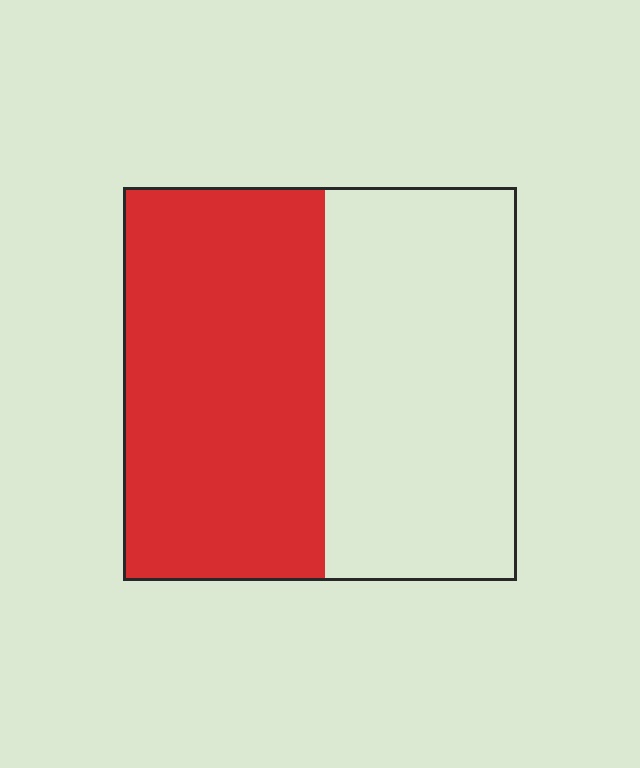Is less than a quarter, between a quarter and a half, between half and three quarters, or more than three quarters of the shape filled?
Between half and three quarters.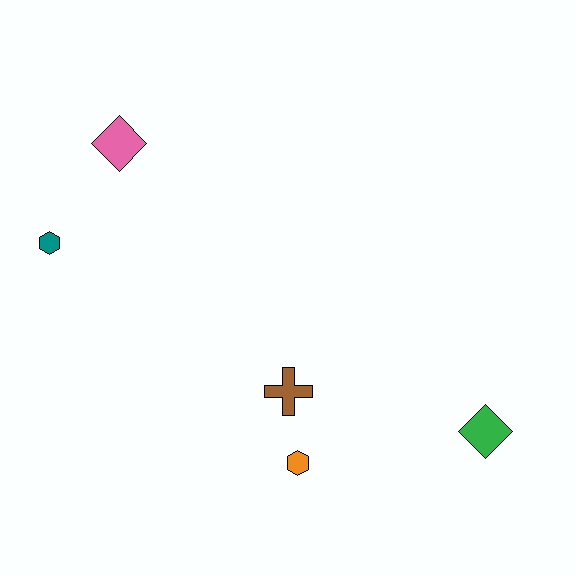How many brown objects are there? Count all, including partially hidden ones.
There is 1 brown object.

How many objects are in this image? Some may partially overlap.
There are 5 objects.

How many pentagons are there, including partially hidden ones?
There are no pentagons.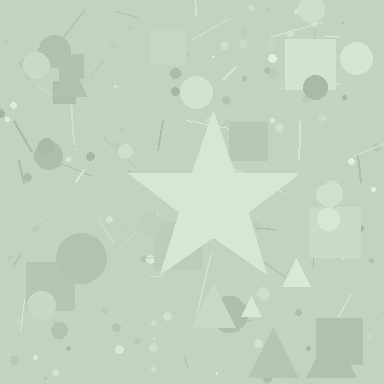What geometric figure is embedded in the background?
A star is embedded in the background.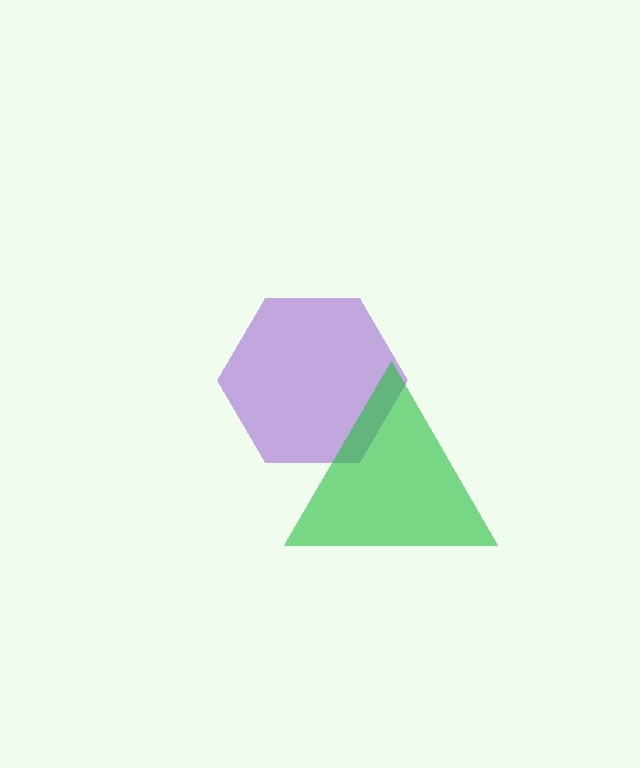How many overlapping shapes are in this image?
There are 2 overlapping shapes in the image.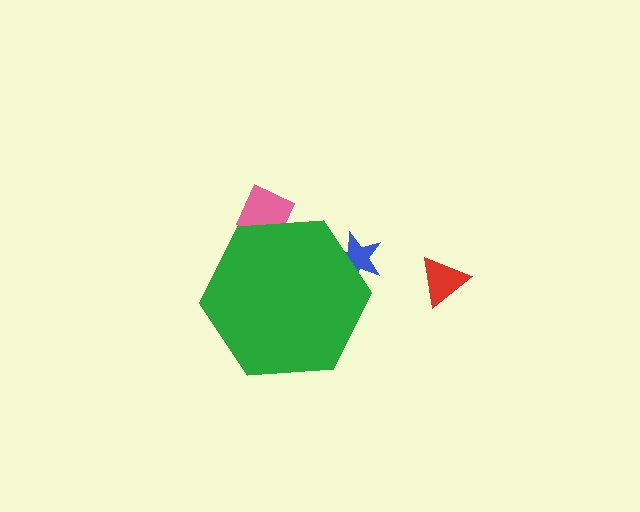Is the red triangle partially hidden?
No, the red triangle is fully visible.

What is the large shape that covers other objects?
A green hexagon.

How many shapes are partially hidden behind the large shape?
2 shapes are partially hidden.